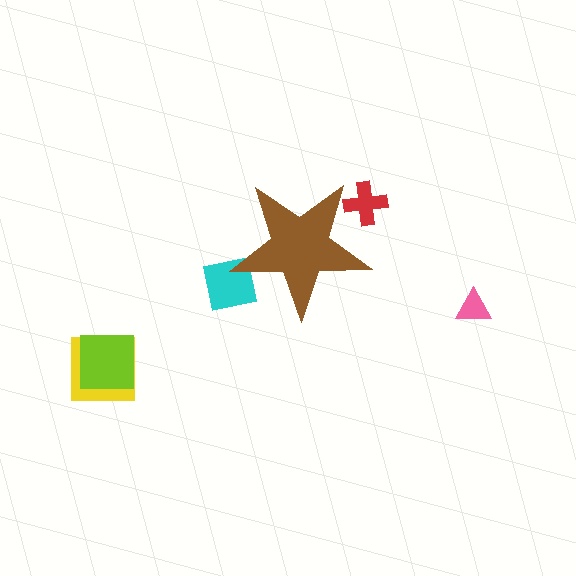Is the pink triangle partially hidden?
No, the pink triangle is fully visible.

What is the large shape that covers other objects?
A brown star.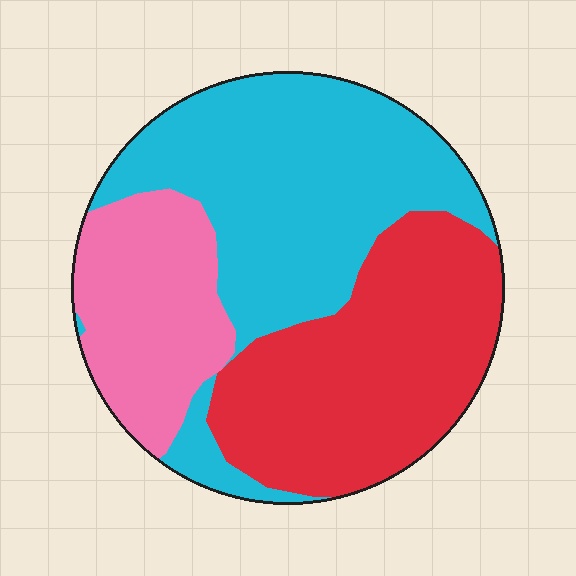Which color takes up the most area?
Cyan, at roughly 45%.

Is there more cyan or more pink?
Cyan.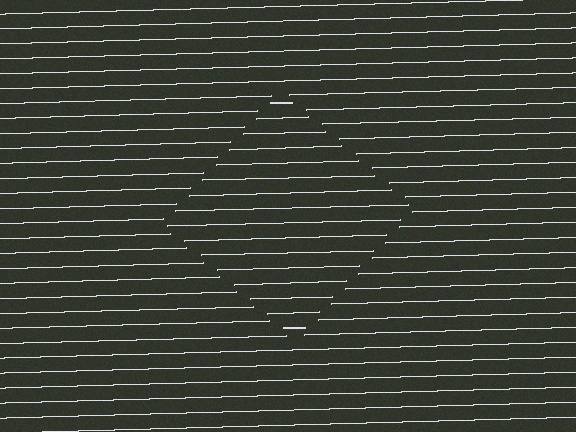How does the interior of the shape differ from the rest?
The interior of the shape contains the same grating, shifted by half a period — the contour is defined by the phase discontinuity where line-ends from the inner and outer gratings abut.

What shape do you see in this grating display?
An illusory square. The interior of the shape contains the same grating, shifted by half a period — the contour is defined by the phase discontinuity where line-ends from the inner and outer gratings abut.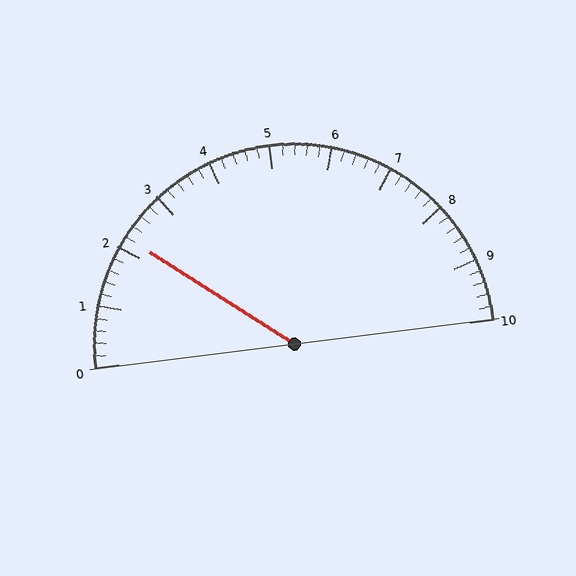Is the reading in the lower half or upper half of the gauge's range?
The reading is in the lower half of the range (0 to 10).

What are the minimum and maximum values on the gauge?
The gauge ranges from 0 to 10.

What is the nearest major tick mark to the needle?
The nearest major tick mark is 2.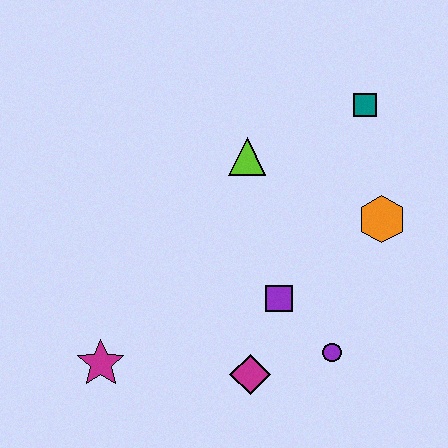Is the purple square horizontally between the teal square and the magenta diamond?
Yes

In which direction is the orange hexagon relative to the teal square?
The orange hexagon is below the teal square.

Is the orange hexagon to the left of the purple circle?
No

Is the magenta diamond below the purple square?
Yes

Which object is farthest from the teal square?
The magenta star is farthest from the teal square.